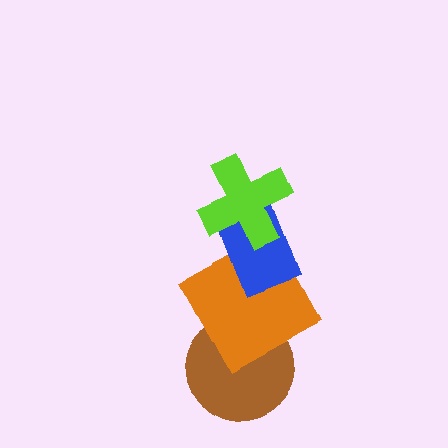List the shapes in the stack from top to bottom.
From top to bottom: the lime cross, the blue rectangle, the orange square, the brown circle.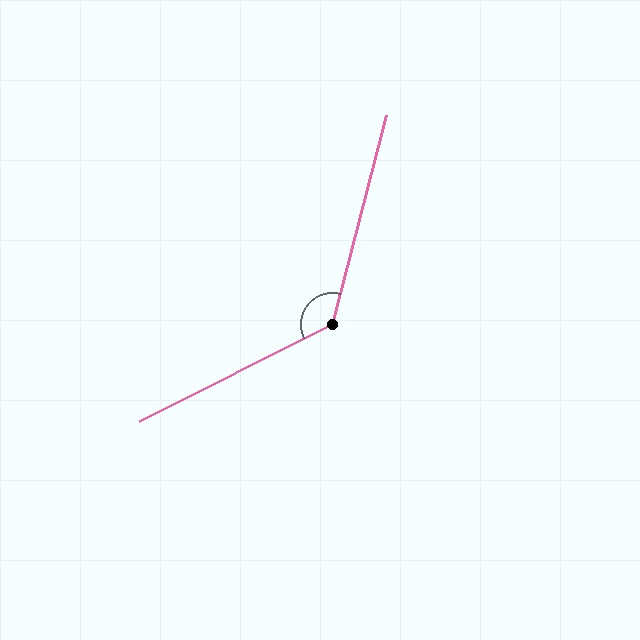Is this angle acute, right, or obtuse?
It is obtuse.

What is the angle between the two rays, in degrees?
Approximately 131 degrees.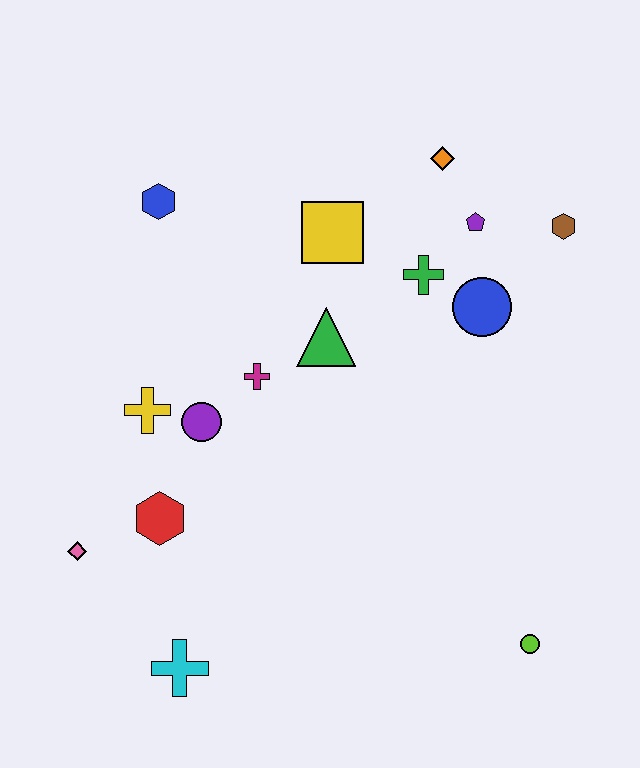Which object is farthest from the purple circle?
The brown hexagon is farthest from the purple circle.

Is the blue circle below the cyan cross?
No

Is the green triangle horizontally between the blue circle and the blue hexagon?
Yes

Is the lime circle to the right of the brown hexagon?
No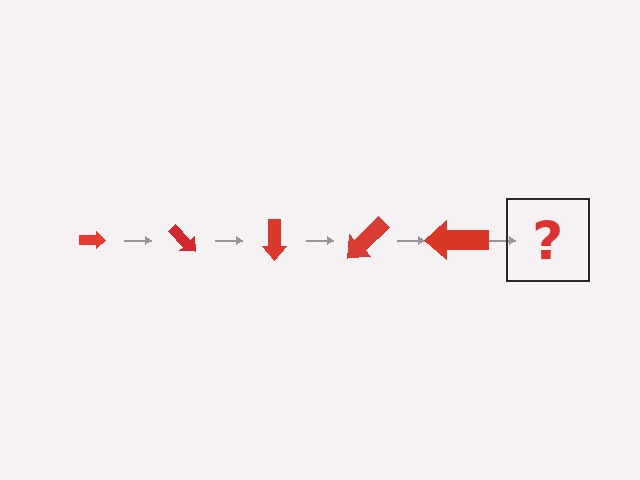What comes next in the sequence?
The next element should be an arrow, larger than the previous one and rotated 225 degrees from the start.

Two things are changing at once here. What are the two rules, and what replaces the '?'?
The two rules are that the arrow grows larger each step and it rotates 45 degrees each step. The '?' should be an arrow, larger than the previous one and rotated 225 degrees from the start.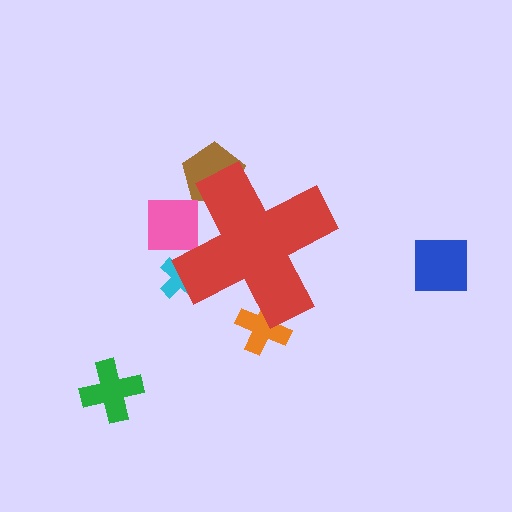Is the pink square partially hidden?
Yes, the pink square is partially hidden behind the red cross.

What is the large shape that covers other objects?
A red cross.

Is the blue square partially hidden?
No, the blue square is fully visible.